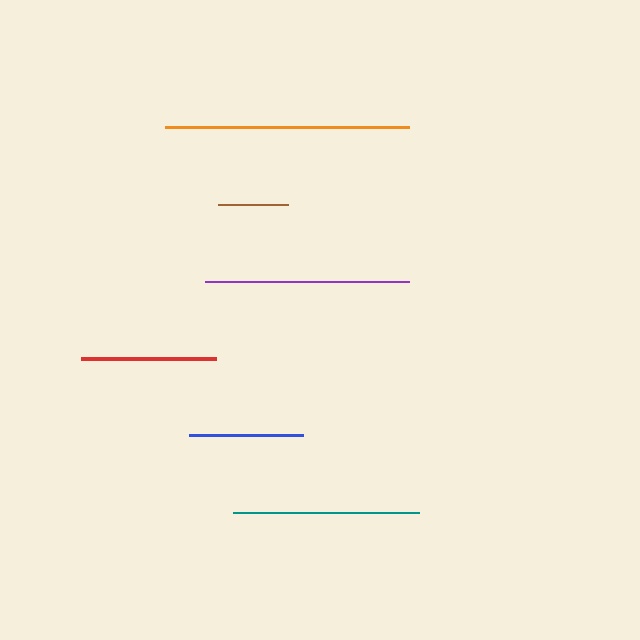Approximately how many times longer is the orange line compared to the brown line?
The orange line is approximately 3.5 times the length of the brown line.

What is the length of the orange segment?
The orange segment is approximately 244 pixels long.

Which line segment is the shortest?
The brown line is the shortest at approximately 70 pixels.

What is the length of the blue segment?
The blue segment is approximately 115 pixels long.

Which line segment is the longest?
The orange line is the longest at approximately 244 pixels.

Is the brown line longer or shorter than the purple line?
The purple line is longer than the brown line.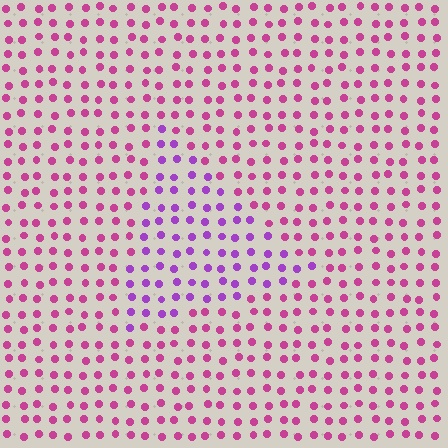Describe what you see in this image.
The image is filled with small magenta elements in a uniform arrangement. A triangle-shaped region is visible where the elements are tinted to a slightly different hue, forming a subtle color boundary.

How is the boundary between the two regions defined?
The boundary is defined purely by a slight shift in hue (about 38 degrees). Spacing, size, and orientation are identical on both sides.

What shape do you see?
I see a triangle.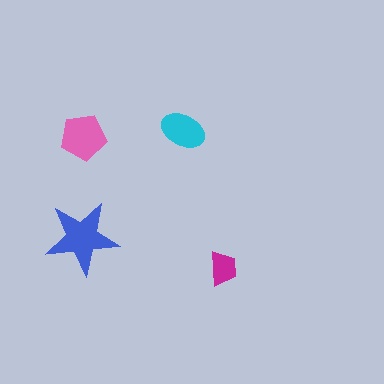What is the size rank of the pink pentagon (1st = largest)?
2nd.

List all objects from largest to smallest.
The blue star, the pink pentagon, the cyan ellipse, the magenta trapezoid.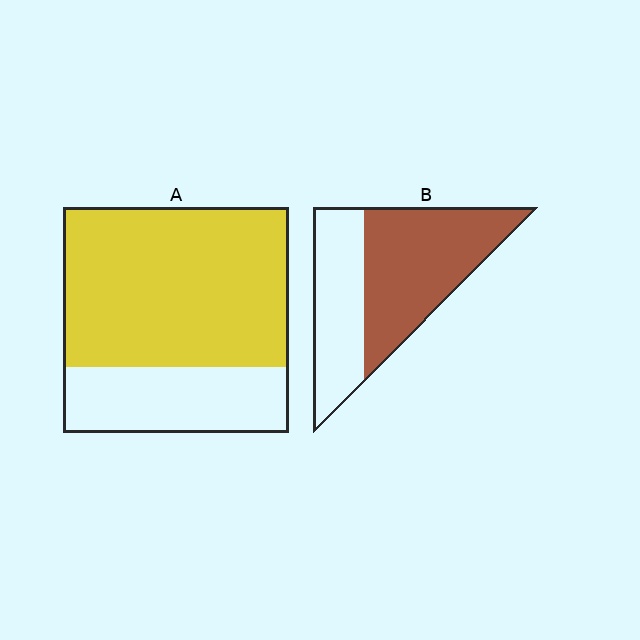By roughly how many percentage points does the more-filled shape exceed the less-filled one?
By roughly 10 percentage points (A over B).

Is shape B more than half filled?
Yes.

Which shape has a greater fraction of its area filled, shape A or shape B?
Shape A.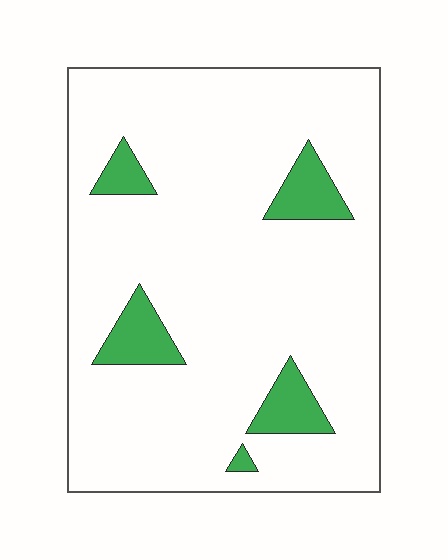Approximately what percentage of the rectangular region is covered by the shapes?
Approximately 10%.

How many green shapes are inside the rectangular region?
5.